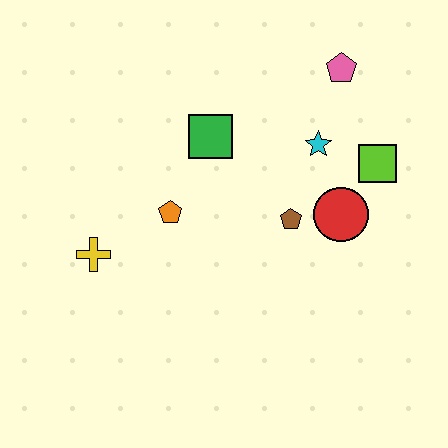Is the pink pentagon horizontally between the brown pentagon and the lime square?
Yes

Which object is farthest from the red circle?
The yellow cross is farthest from the red circle.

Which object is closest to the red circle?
The brown pentagon is closest to the red circle.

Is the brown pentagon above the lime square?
No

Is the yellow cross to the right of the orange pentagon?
No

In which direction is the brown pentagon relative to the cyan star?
The brown pentagon is below the cyan star.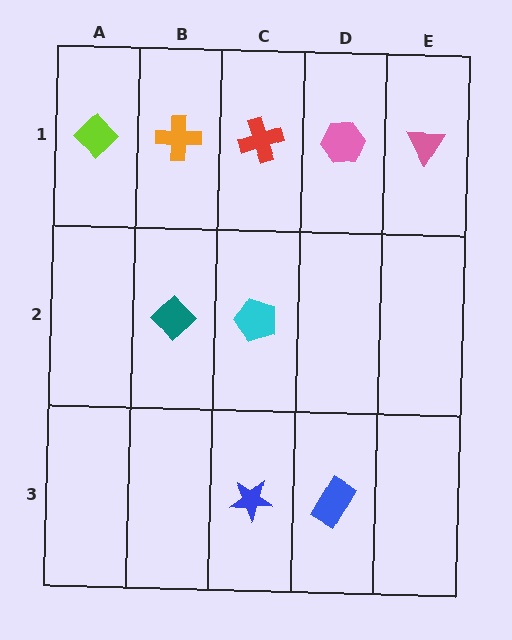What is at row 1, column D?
A pink hexagon.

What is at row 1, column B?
An orange cross.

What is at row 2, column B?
A teal diamond.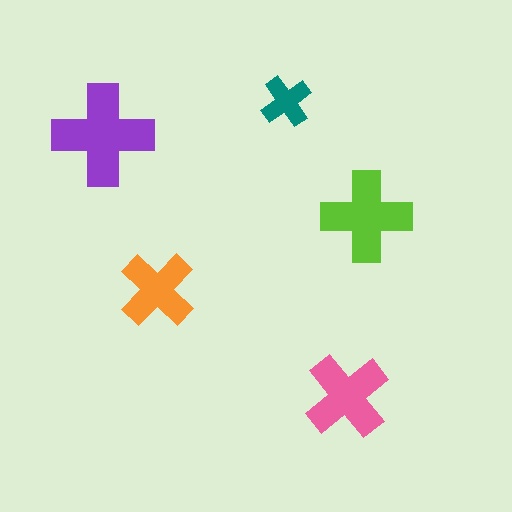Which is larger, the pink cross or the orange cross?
The pink one.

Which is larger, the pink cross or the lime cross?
The lime one.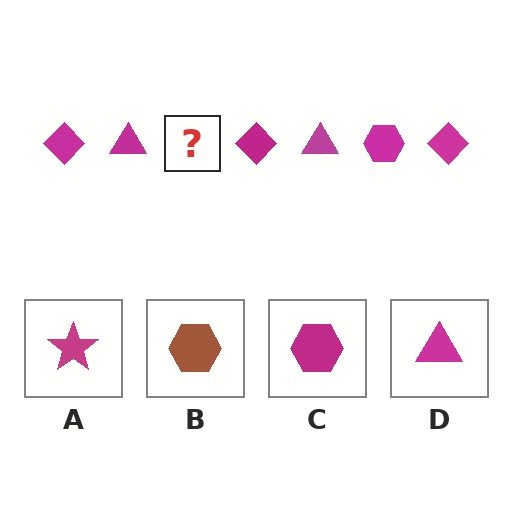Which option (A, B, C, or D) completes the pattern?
C.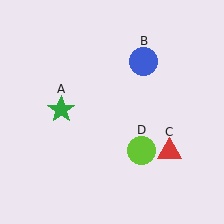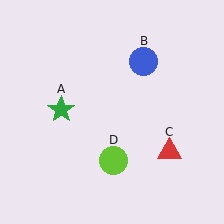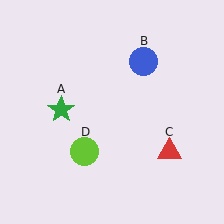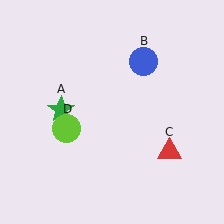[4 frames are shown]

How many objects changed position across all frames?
1 object changed position: lime circle (object D).